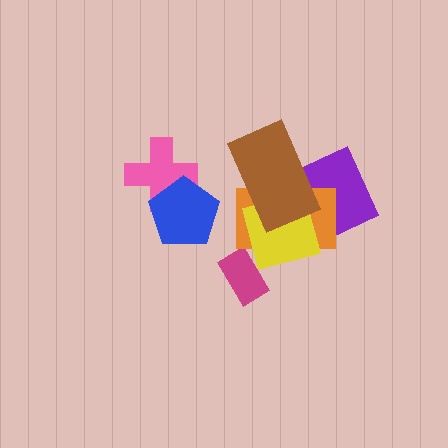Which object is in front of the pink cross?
The blue pentagon is in front of the pink cross.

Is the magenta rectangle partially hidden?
No, no other shape covers it.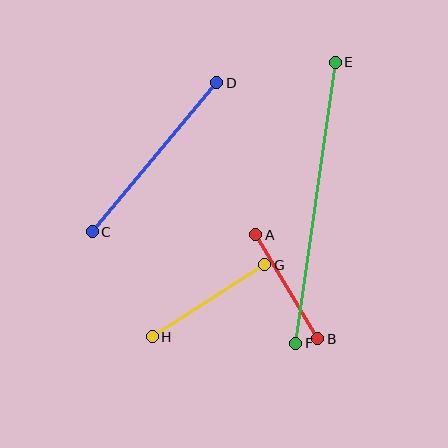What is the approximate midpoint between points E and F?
The midpoint is at approximately (316, 203) pixels.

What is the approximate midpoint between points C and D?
The midpoint is at approximately (154, 157) pixels.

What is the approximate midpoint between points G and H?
The midpoint is at approximately (208, 301) pixels.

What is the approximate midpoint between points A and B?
The midpoint is at approximately (287, 287) pixels.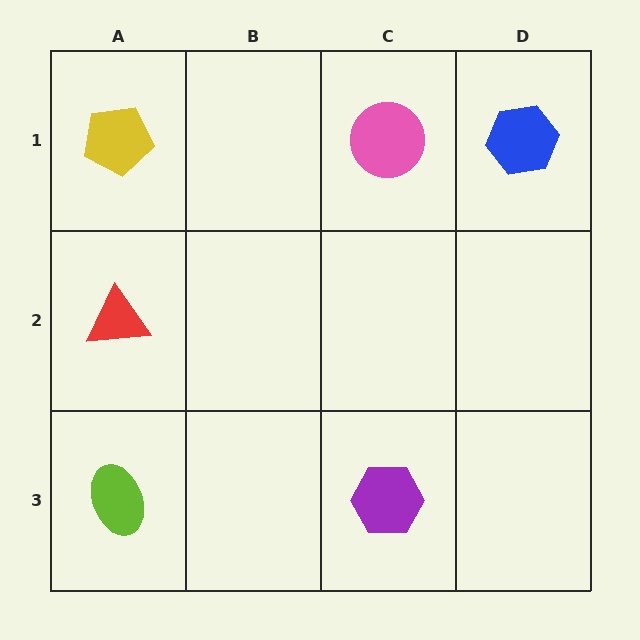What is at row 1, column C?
A pink circle.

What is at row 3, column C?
A purple hexagon.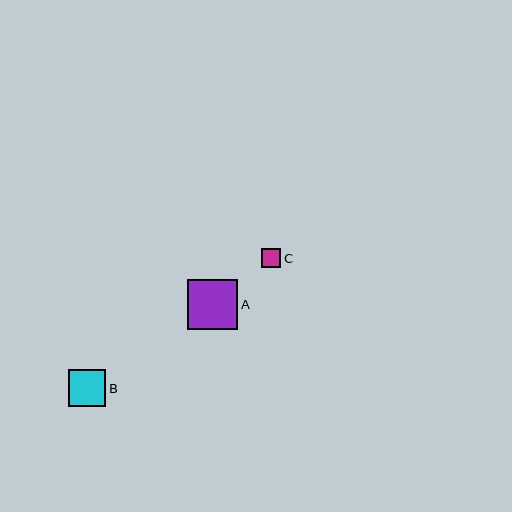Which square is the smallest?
Square C is the smallest with a size of approximately 20 pixels.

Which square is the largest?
Square A is the largest with a size of approximately 50 pixels.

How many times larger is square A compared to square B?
Square A is approximately 1.4 times the size of square B.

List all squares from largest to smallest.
From largest to smallest: A, B, C.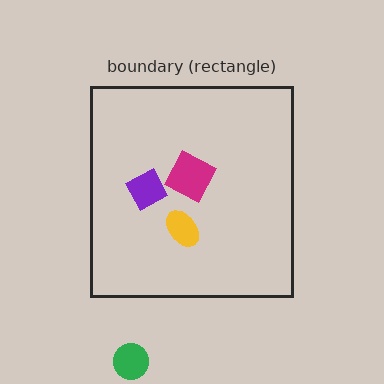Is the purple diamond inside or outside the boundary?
Inside.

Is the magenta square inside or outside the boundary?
Inside.